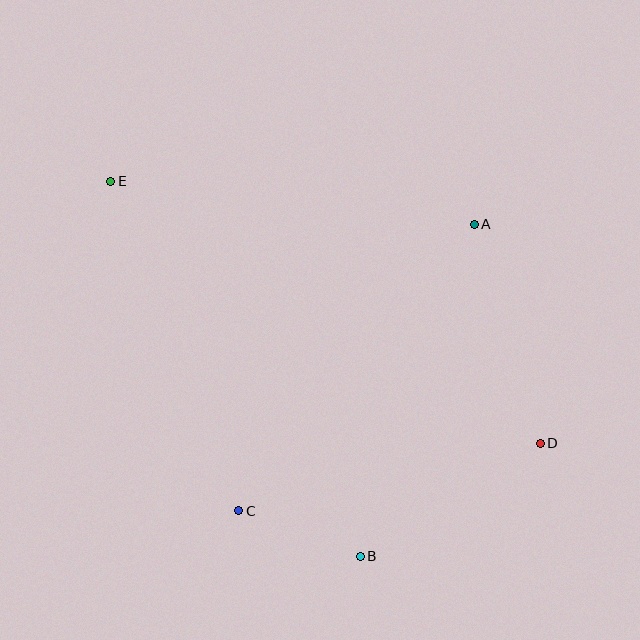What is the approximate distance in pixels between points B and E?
The distance between B and E is approximately 450 pixels.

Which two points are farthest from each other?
Points D and E are farthest from each other.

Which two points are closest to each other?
Points B and C are closest to each other.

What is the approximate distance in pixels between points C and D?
The distance between C and D is approximately 309 pixels.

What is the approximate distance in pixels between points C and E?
The distance between C and E is approximately 354 pixels.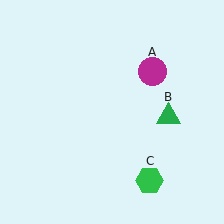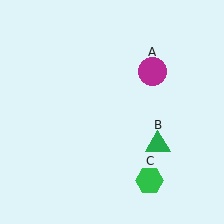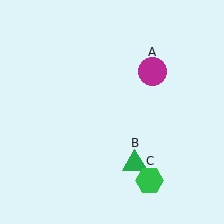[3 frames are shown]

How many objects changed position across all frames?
1 object changed position: green triangle (object B).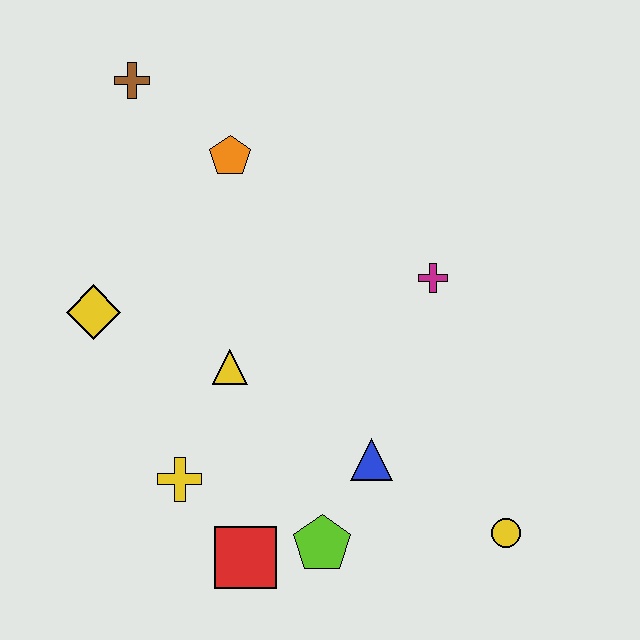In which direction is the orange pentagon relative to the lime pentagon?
The orange pentagon is above the lime pentagon.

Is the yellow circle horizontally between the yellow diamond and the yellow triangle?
No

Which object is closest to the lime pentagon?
The red square is closest to the lime pentagon.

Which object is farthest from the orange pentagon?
The yellow circle is farthest from the orange pentagon.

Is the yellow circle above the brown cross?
No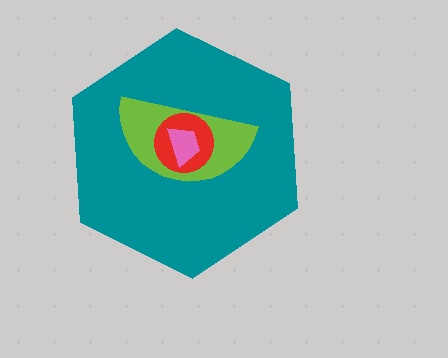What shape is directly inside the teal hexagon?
The lime semicircle.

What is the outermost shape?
The teal hexagon.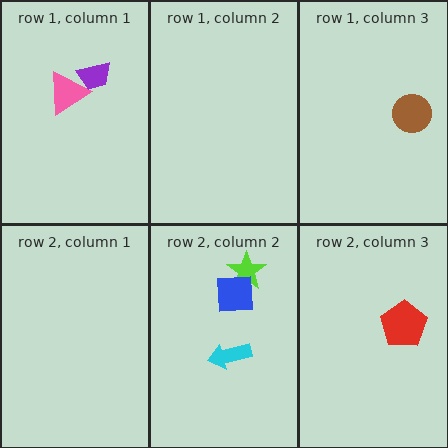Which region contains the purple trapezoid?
The row 1, column 1 region.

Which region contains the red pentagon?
The row 2, column 3 region.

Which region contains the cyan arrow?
The row 2, column 2 region.